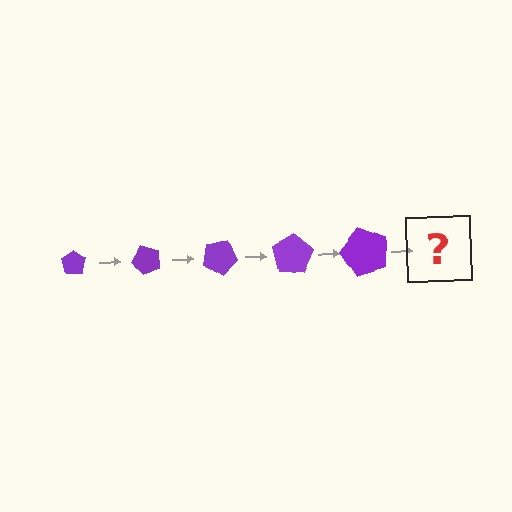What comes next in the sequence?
The next element should be a pentagon, larger than the previous one and rotated 250 degrees from the start.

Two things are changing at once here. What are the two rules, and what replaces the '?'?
The two rules are that the pentagon grows larger each step and it rotates 50 degrees each step. The '?' should be a pentagon, larger than the previous one and rotated 250 degrees from the start.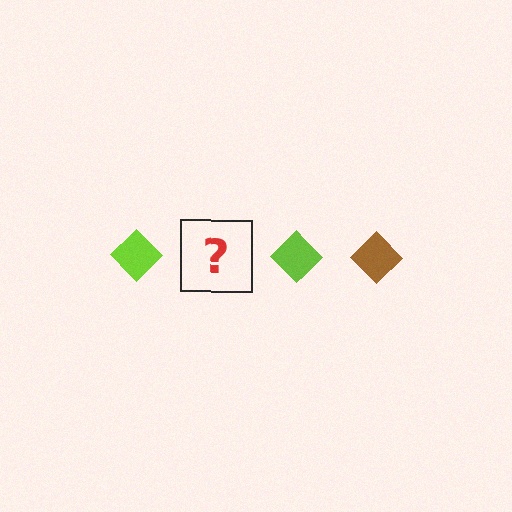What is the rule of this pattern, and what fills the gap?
The rule is that the pattern cycles through lime, brown diamonds. The gap should be filled with a brown diamond.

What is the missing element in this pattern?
The missing element is a brown diamond.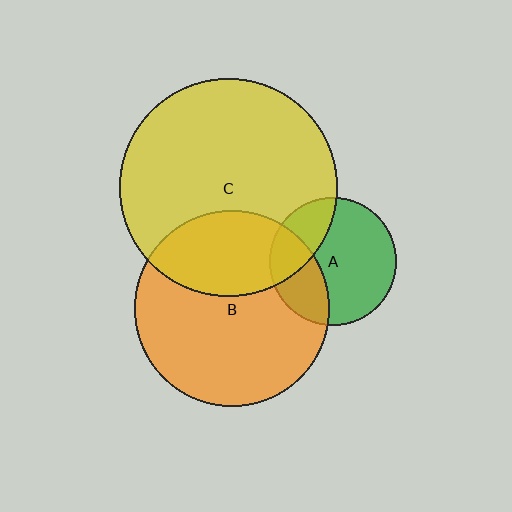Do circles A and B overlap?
Yes.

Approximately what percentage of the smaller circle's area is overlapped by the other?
Approximately 30%.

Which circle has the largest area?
Circle C (yellow).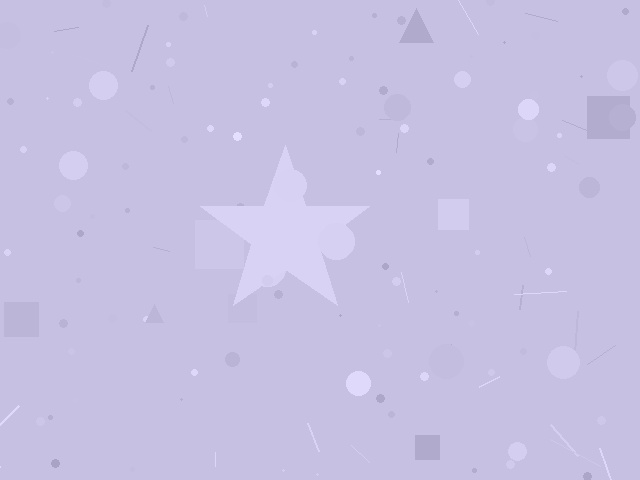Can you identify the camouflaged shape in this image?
The camouflaged shape is a star.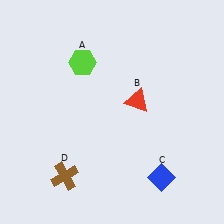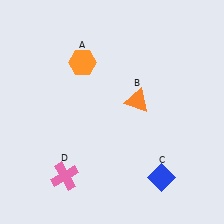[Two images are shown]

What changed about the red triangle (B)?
In Image 1, B is red. In Image 2, it changed to orange.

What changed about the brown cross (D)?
In Image 1, D is brown. In Image 2, it changed to pink.